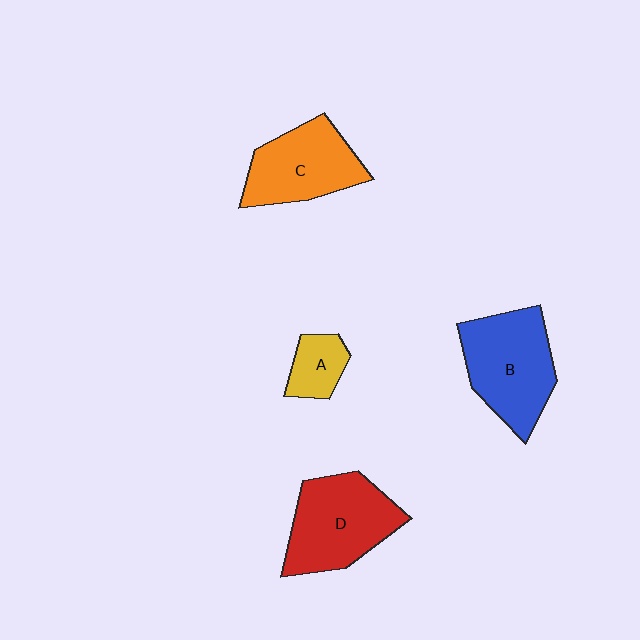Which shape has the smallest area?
Shape A (yellow).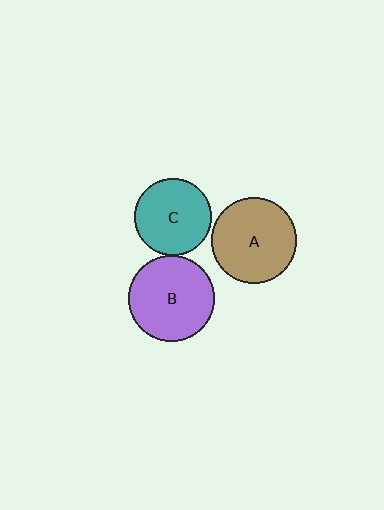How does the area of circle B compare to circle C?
Approximately 1.3 times.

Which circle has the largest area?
Circle B (purple).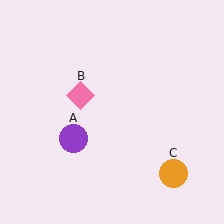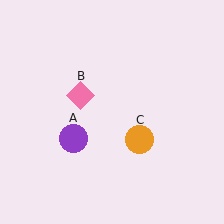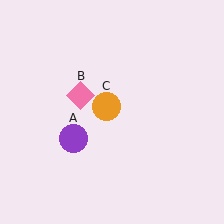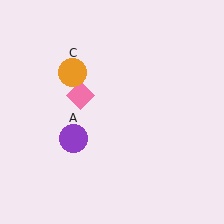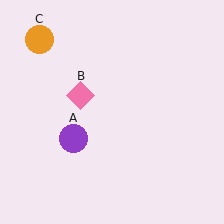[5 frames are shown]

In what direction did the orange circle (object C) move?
The orange circle (object C) moved up and to the left.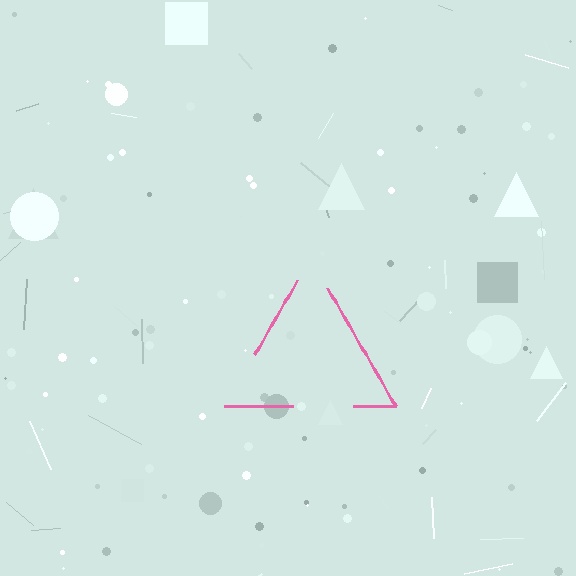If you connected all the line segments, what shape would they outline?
They would outline a triangle.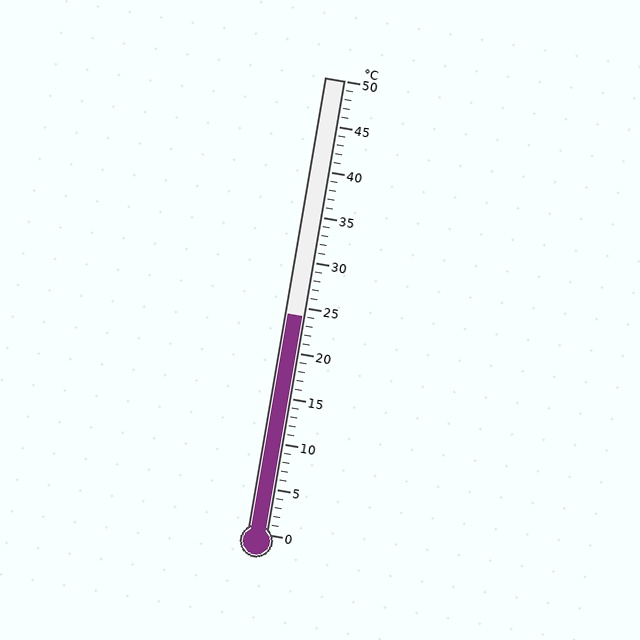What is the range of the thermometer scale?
The thermometer scale ranges from 0°C to 50°C.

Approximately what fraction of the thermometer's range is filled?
The thermometer is filled to approximately 50% of its range.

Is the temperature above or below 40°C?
The temperature is below 40°C.